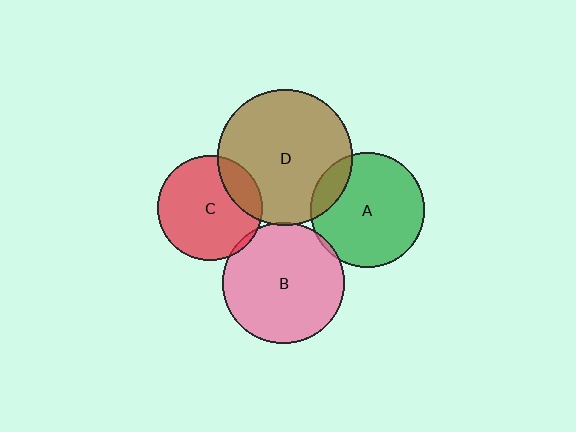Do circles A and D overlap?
Yes.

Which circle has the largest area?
Circle D (brown).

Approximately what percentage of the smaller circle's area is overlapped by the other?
Approximately 15%.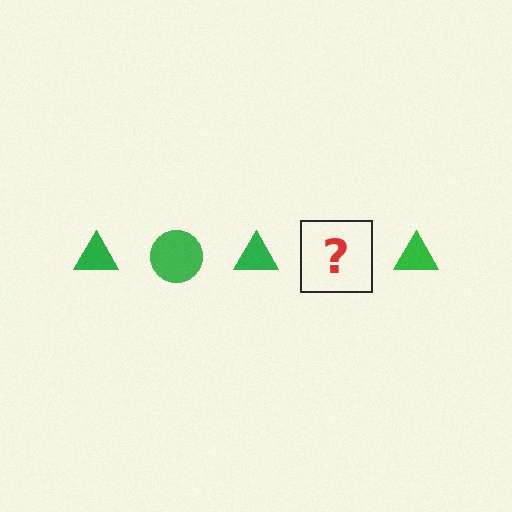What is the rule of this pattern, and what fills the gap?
The rule is that the pattern cycles through triangle, circle shapes in green. The gap should be filled with a green circle.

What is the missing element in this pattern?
The missing element is a green circle.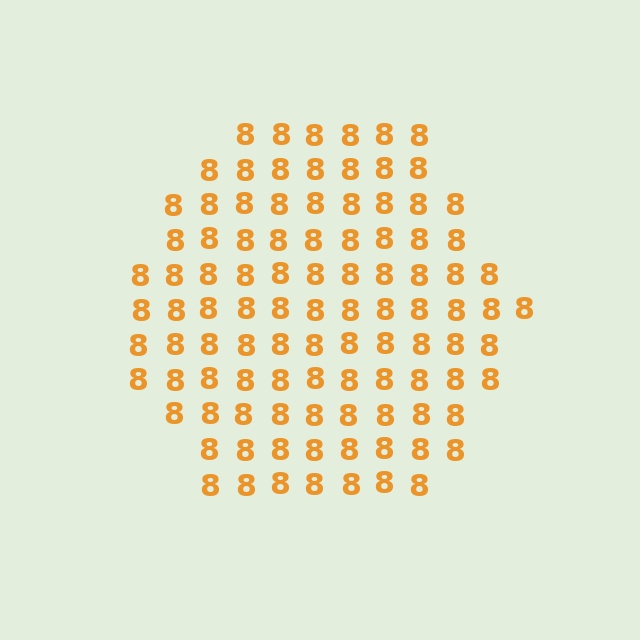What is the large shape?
The large shape is a hexagon.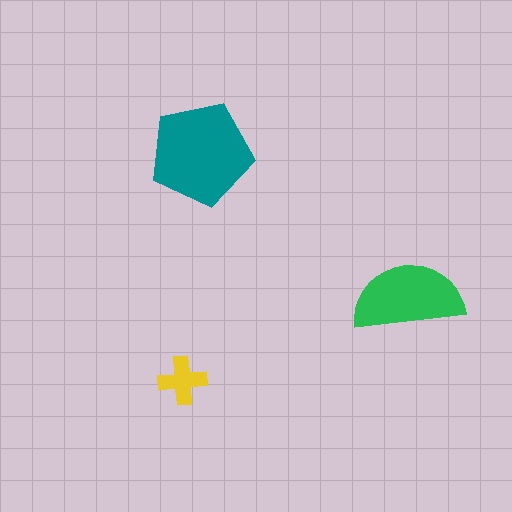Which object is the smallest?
The yellow cross.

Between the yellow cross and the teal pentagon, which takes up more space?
The teal pentagon.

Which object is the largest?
The teal pentagon.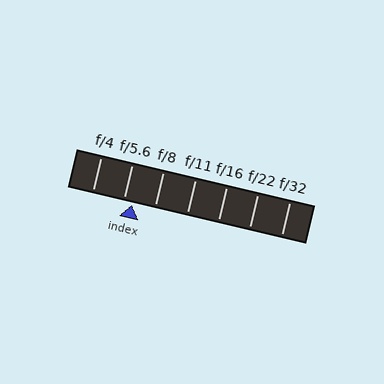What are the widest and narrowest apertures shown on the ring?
The widest aperture shown is f/4 and the narrowest is f/32.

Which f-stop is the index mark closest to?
The index mark is closest to f/5.6.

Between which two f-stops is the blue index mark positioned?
The index mark is between f/5.6 and f/8.